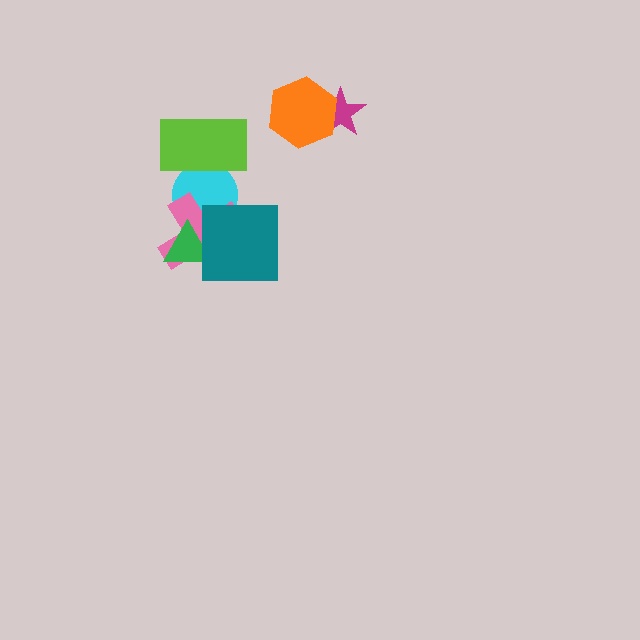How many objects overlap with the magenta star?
1 object overlaps with the magenta star.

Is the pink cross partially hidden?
Yes, it is partially covered by another shape.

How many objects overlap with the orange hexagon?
1 object overlaps with the orange hexagon.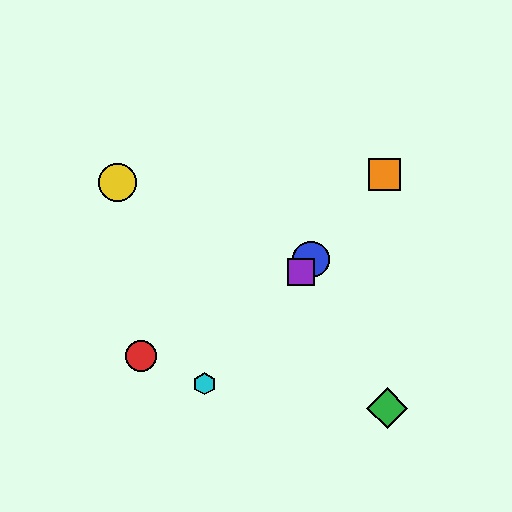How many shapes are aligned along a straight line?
4 shapes (the blue circle, the purple square, the orange square, the cyan hexagon) are aligned along a straight line.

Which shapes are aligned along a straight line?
The blue circle, the purple square, the orange square, the cyan hexagon are aligned along a straight line.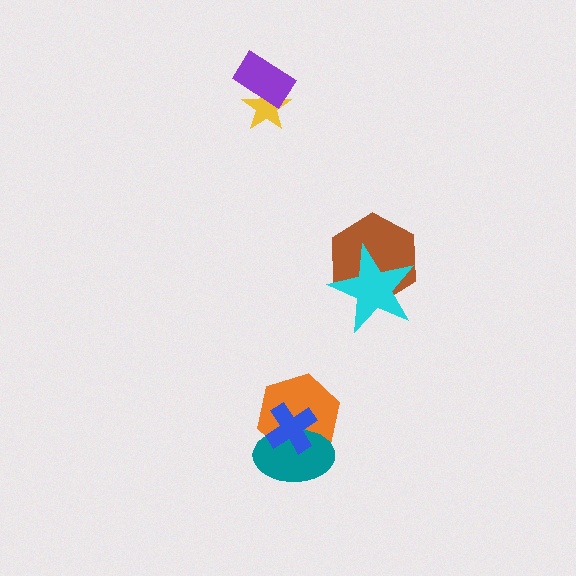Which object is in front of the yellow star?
The purple rectangle is in front of the yellow star.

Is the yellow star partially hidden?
Yes, it is partially covered by another shape.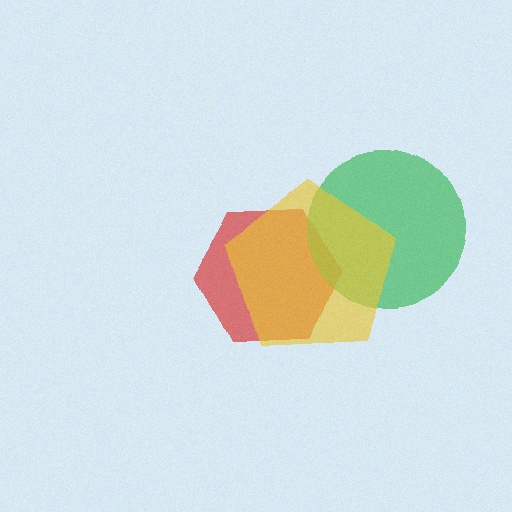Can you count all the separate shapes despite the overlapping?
Yes, there are 3 separate shapes.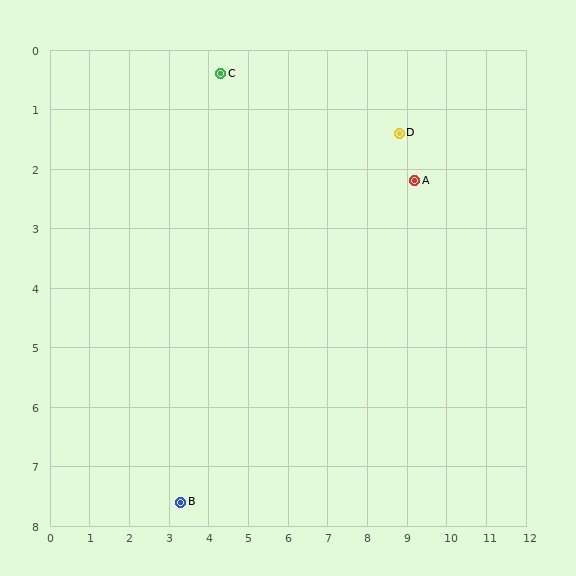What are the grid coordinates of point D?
Point D is at approximately (8.8, 1.4).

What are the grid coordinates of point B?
Point B is at approximately (3.3, 7.6).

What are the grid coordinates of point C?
Point C is at approximately (4.3, 0.4).